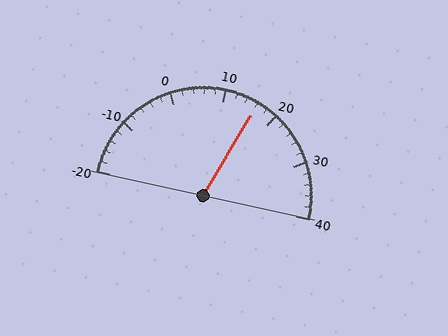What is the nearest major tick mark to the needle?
The nearest major tick mark is 20.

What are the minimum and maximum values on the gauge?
The gauge ranges from -20 to 40.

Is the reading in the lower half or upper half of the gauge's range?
The reading is in the upper half of the range (-20 to 40).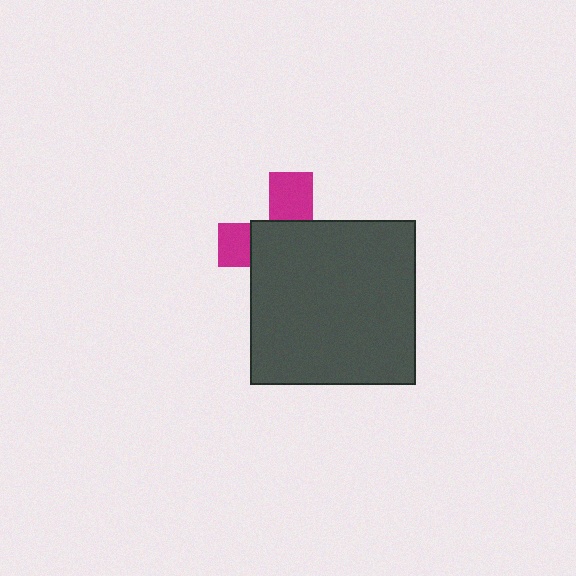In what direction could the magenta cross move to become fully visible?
The magenta cross could move up. That would shift it out from behind the dark gray square entirely.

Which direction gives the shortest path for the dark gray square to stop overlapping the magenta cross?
Moving down gives the shortest separation.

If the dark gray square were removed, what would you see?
You would see the complete magenta cross.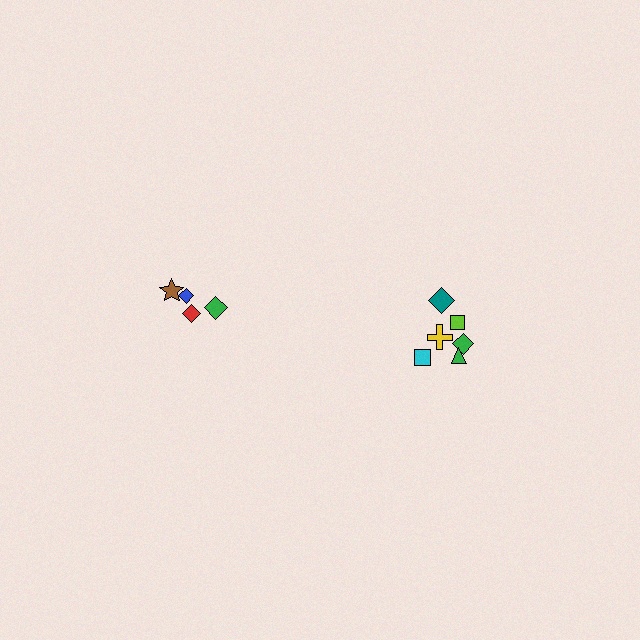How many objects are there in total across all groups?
There are 10 objects.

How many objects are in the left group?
There are 4 objects.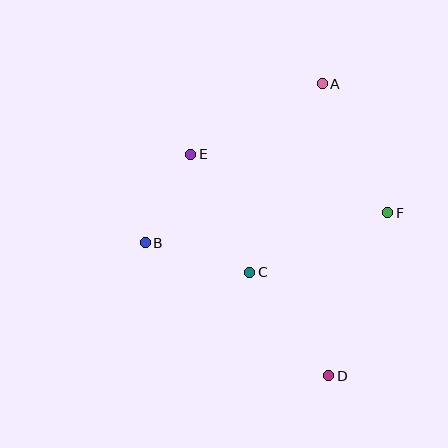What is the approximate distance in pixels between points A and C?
The distance between A and C is approximately 202 pixels.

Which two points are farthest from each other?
Points A and D are farthest from each other.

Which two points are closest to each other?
Points B and E are closest to each other.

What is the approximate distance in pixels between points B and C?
The distance between B and C is approximately 109 pixels.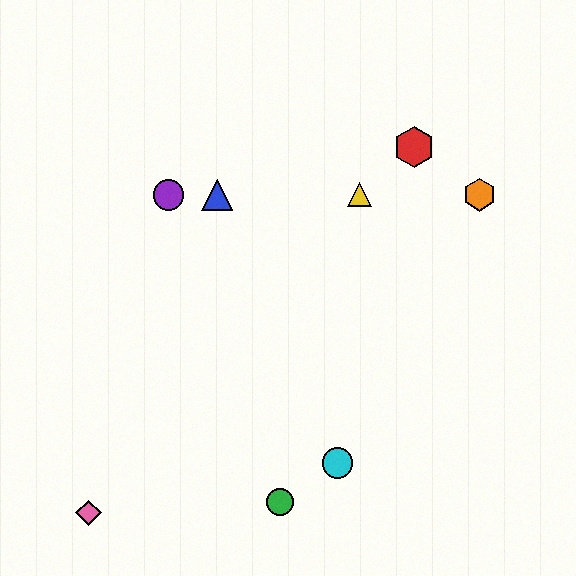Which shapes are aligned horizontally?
The blue triangle, the yellow triangle, the purple circle, the orange hexagon are aligned horizontally.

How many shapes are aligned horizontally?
4 shapes (the blue triangle, the yellow triangle, the purple circle, the orange hexagon) are aligned horizontally.